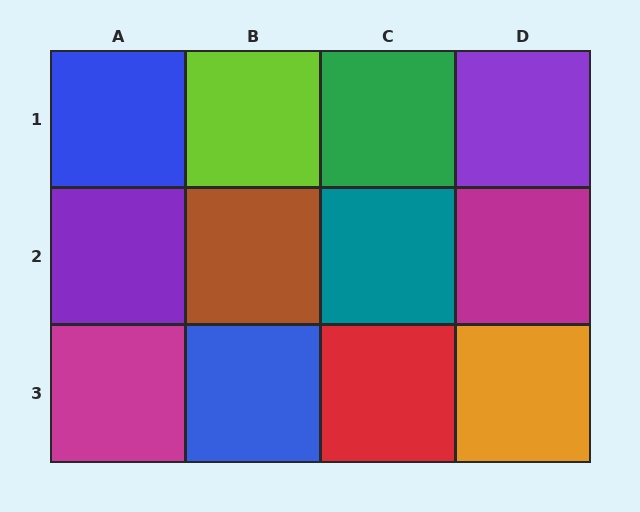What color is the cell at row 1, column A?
Blue.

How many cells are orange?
1 cell is orange.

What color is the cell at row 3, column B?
Blue.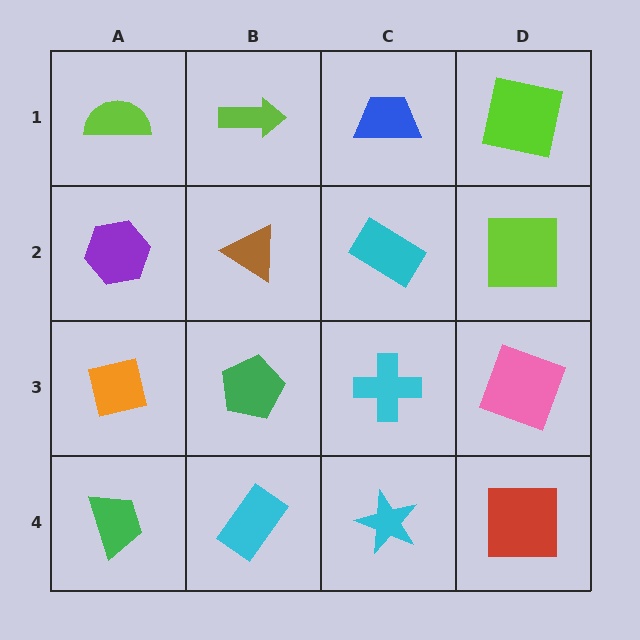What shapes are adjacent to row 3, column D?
A lime square (row 2, column D), a red square (row 4, column D), a cyan cross (row 3, column C).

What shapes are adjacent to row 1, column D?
A lime square (row 2, column D), a blue trapezoid (row 1, column C).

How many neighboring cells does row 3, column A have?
3.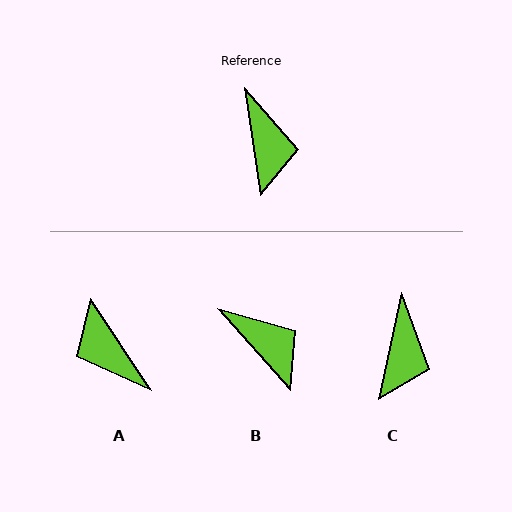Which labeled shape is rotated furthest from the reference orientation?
A, about 155 degrees away.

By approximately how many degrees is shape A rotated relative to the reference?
Approximately 155 degrees clockwise.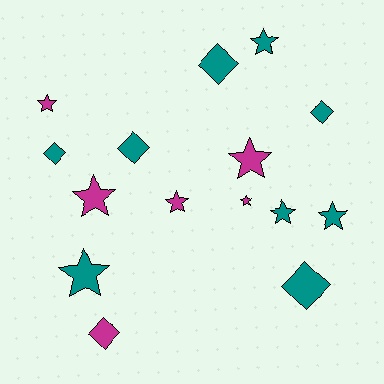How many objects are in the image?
There are 15 objects.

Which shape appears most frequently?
Star, with 9 objects.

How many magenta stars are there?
There are 5 magenta stars.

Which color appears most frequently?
Teal, with 9 objects.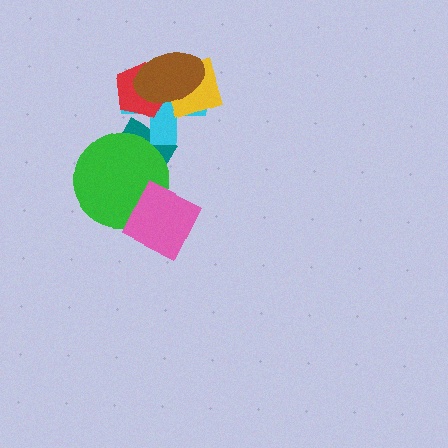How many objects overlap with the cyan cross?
4 objects overlap with the cyan cross.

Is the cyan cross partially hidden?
Yes, it is partially covered by another shape.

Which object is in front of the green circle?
The pink diamond is in front of the green circle.